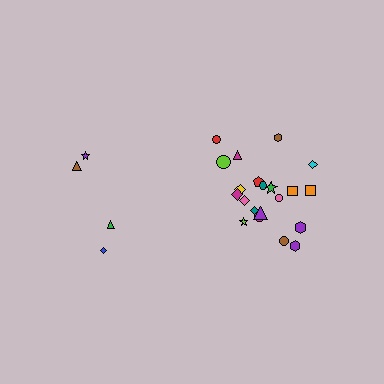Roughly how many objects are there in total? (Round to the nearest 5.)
Roughly 25 objects in total.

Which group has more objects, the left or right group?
The right group.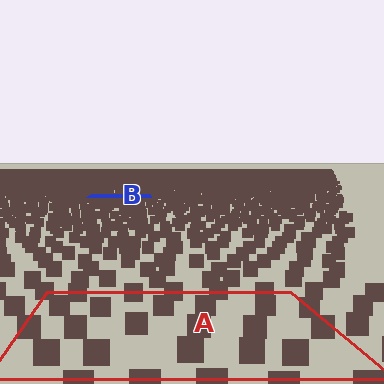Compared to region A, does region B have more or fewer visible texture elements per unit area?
Region B has more texture elements per unit area — they are packed more densely because it is farther away.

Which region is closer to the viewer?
Region A is closer. The texture elements there are larger and more spread out.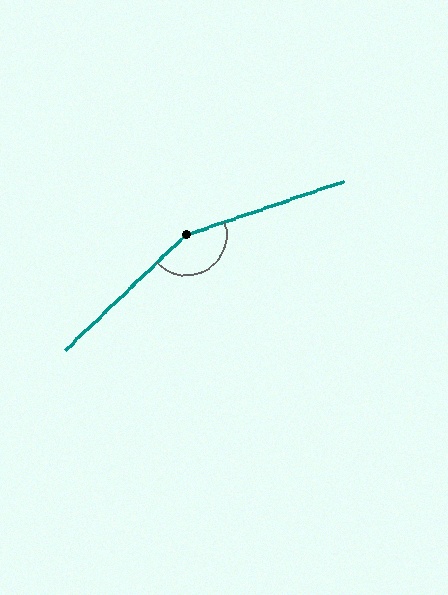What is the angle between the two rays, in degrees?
Approximately 155 degrees.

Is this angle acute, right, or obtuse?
It is obtuse.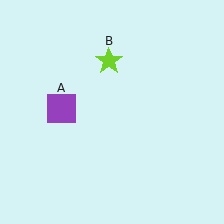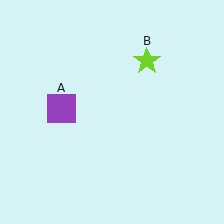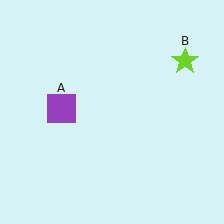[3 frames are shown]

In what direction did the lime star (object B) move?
The lime star (object B) moved right.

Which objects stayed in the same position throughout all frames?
Purple square (object A) remained stationary.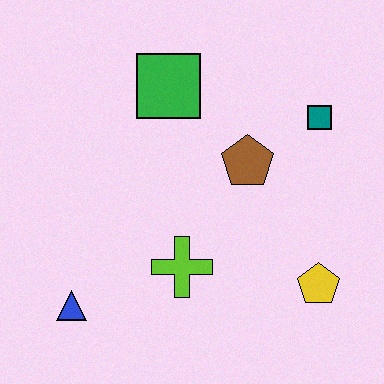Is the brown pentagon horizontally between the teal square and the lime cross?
Yes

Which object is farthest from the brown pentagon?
The blue triangle is farthest from the brown pentagon.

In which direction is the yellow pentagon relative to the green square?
The yellow pentagon is below the green square.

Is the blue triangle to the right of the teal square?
No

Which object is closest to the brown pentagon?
The teal square is closest to the brown pentagon.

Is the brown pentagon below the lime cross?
No